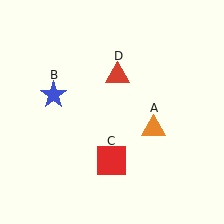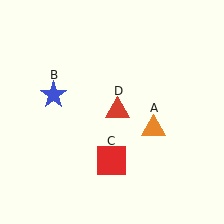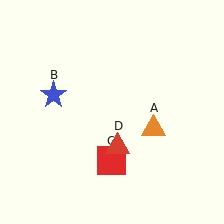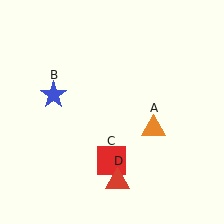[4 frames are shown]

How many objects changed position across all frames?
1 object changed position: red triangle (object D).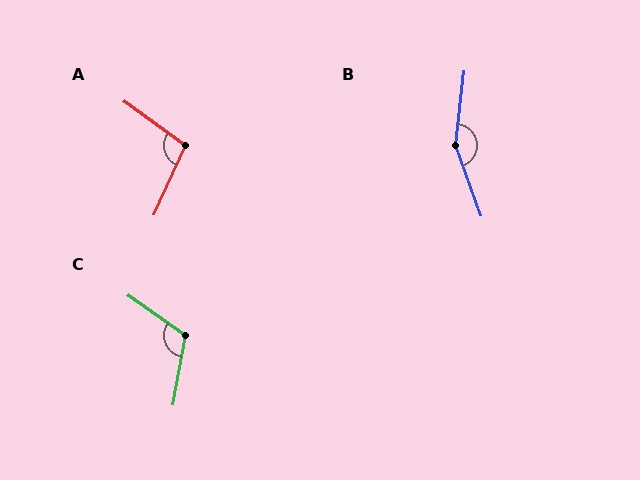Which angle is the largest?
B, at approximately 153 degrees.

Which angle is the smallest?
A, at approximately 101 degrees.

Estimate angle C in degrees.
Approximately 115 degrees.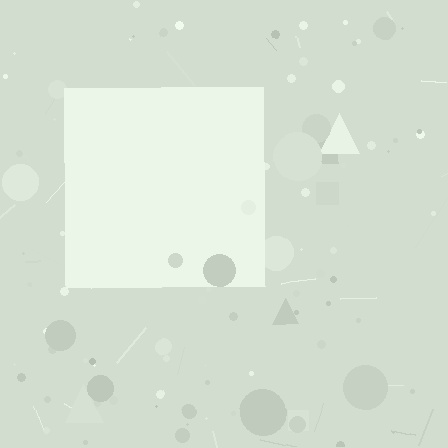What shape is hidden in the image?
A square is hidden in the image.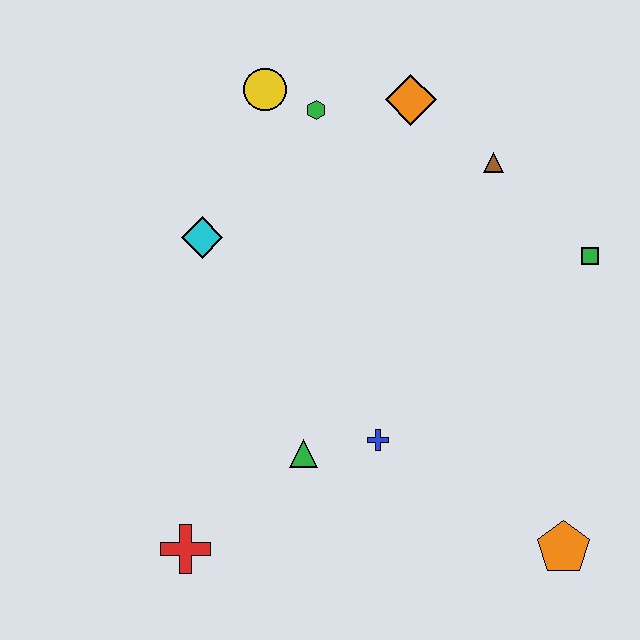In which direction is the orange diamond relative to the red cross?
The orange diamond is above the red cross.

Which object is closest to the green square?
The brown triangle is closest to the green square.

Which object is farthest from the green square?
The red cross is farthest from the green square.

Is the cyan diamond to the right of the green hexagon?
No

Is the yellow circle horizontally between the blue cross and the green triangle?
No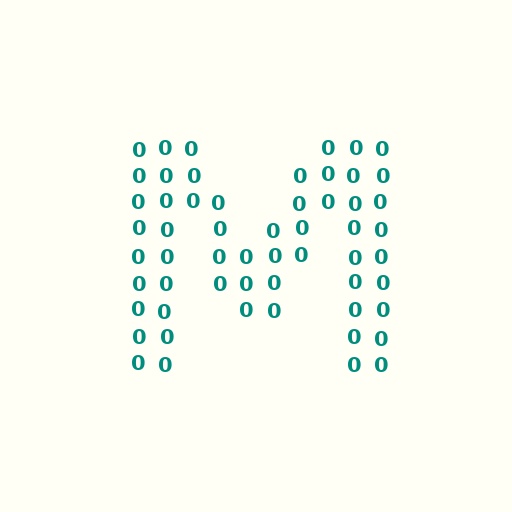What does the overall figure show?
The overall figure shows the letter M.